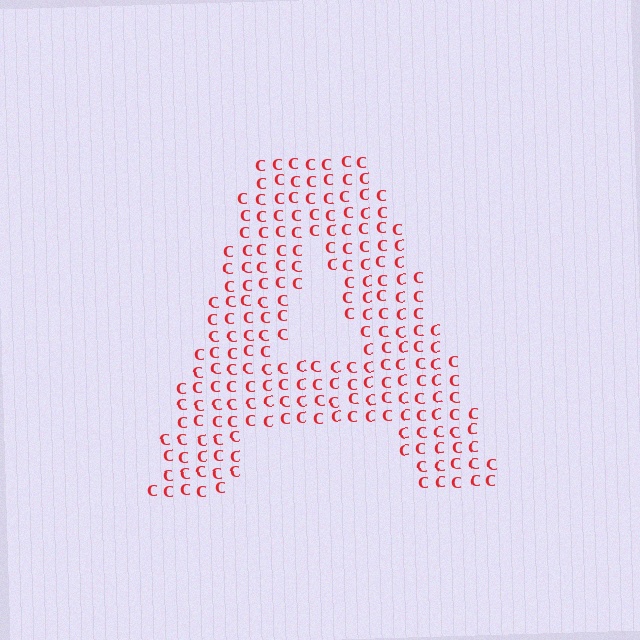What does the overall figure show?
The overall figure shows the letter A.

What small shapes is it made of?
It is made of small letter C's.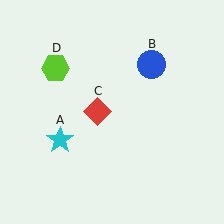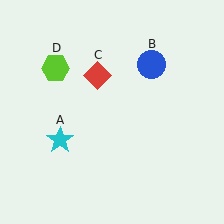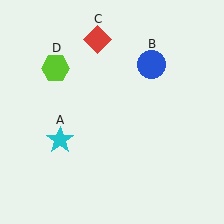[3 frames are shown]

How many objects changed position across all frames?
1 object changed position: red diamond (object C).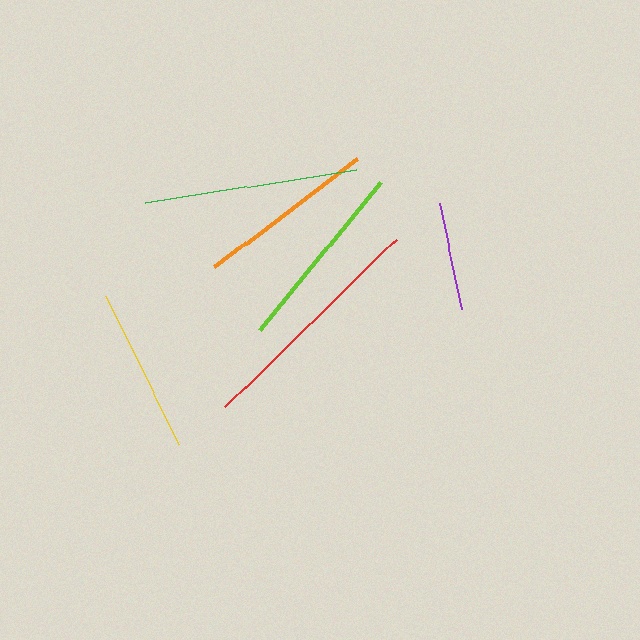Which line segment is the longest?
The red line is the longest at approximately 240 pixels.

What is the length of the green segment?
The green segment is approximately 214 pixels long.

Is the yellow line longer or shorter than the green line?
The green line is longer than the yellow line.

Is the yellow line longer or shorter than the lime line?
The lime line is longer than the yellow line.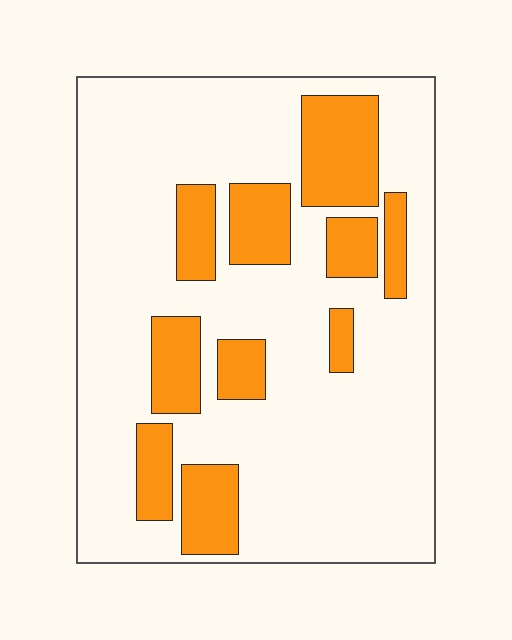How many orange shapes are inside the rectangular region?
10.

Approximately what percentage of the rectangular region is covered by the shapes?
Approximately 25%.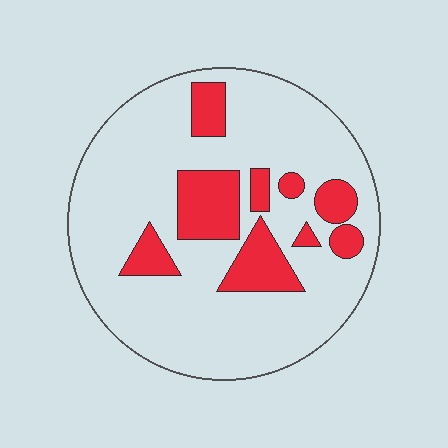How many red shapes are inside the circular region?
9.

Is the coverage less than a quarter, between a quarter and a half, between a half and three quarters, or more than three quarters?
Less than a quarter.